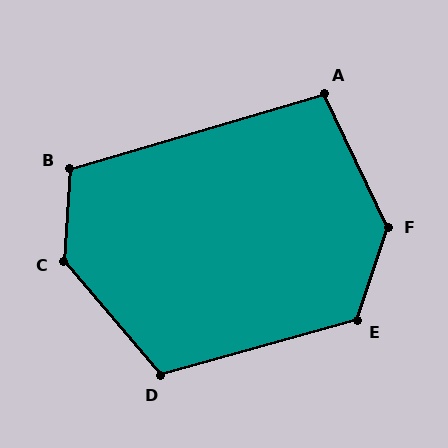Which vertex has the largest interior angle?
C, at approximately 137 degrees.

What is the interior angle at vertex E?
Approximately 124 degrees (obtuse).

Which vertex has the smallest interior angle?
A, at approximately 99 degrees.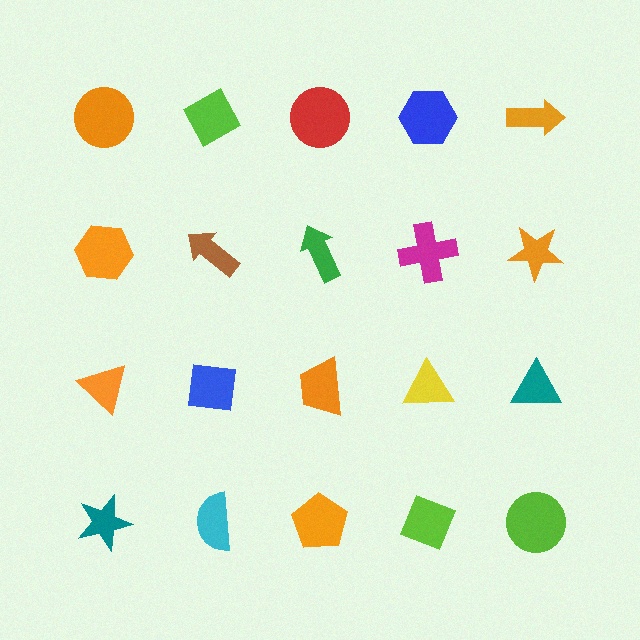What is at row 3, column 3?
An orange trapezoid.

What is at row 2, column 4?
A magenta cross.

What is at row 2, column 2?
A brown arrow.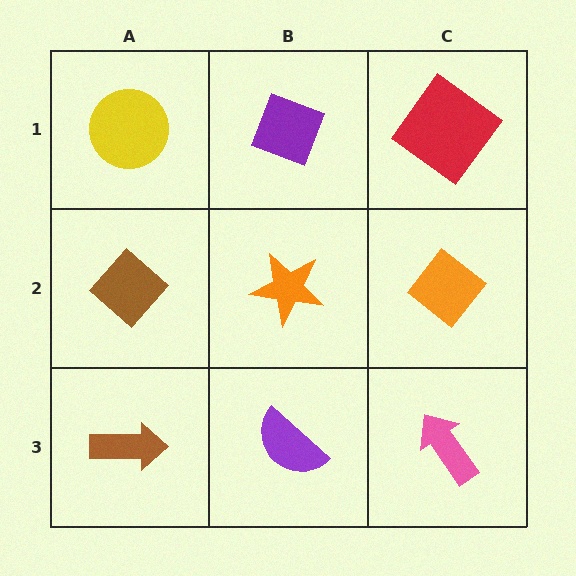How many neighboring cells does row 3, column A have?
2.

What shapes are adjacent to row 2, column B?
A purple diamond (row 1, column B), a purple semicircle (row 3, column B), a brown diamond (row 2, column A), an orange diamond (row 2, column C).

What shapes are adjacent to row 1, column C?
An orange diamond (row 2, column C), a purple diamond (row 1, column B).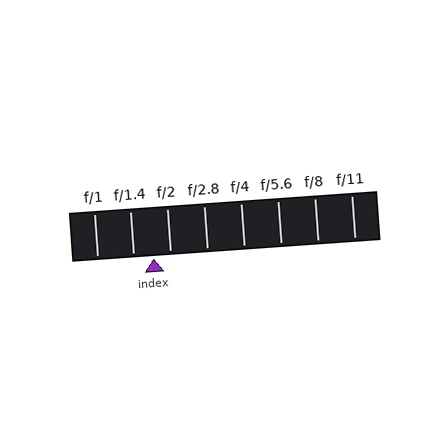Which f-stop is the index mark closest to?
The index mark is closest to f/2.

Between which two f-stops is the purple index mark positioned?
The index mark is between f/1.4 and f/2.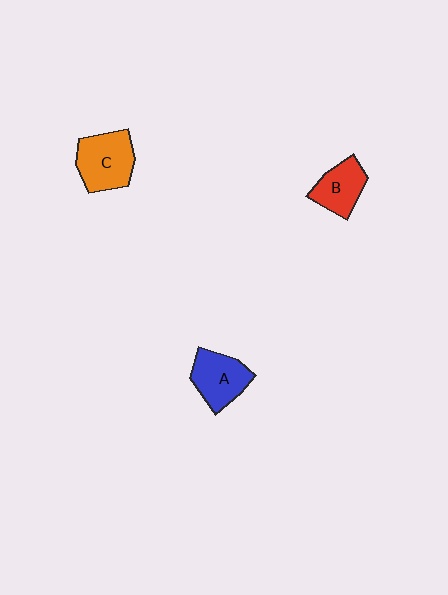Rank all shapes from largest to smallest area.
From largest to smallest: C (orange), A (blue), B (red).